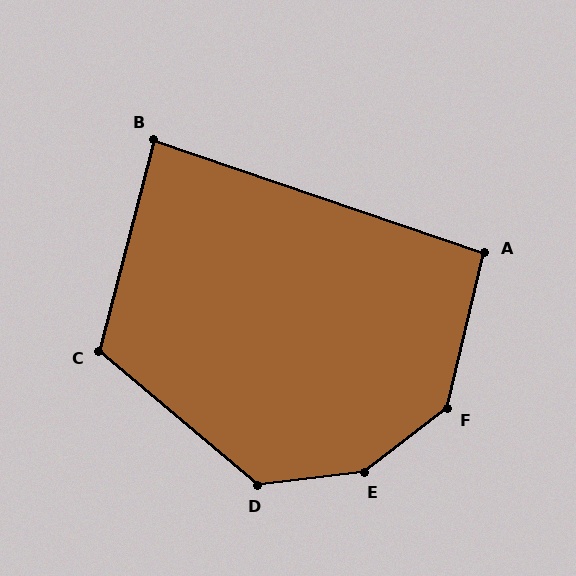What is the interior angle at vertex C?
Approximately 115 degrees (obtuse).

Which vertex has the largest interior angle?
E, at approximately 149 degrees.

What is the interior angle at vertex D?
Approximately 133 degrees (obtuse).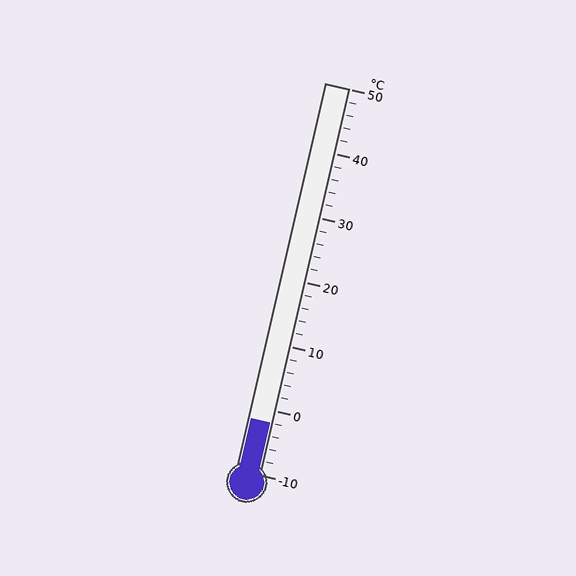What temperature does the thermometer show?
The thermometer shows approximately -2°C.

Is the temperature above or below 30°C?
The temperature is below 30°C.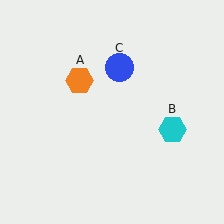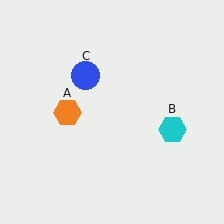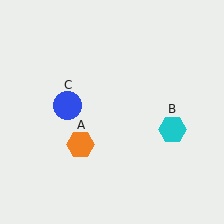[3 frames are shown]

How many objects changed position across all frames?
2 objects changed position: orange hexagon (object A), blue circle (object C).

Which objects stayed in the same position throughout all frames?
Cyan hexagon (object B) remained stationary.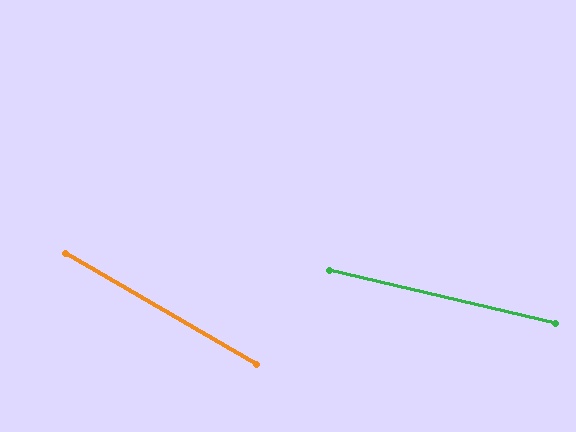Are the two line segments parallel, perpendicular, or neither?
Neither parallel nor perpendicular — they differ by about 17°.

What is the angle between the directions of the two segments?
Approximately 17 degrees.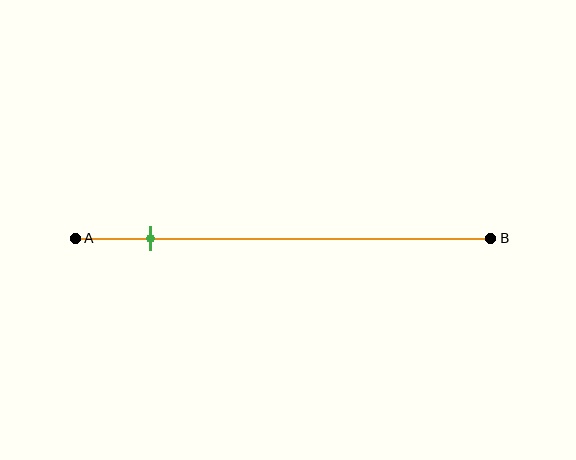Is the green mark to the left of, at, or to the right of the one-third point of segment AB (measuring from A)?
The green mark is to the left of the one-third point of segment AB.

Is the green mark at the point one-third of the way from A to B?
No, the mark is at about 20% from A, not at the 33% one-third point.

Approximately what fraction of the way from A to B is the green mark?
The green mark is approximately 20% of the way from A to B.